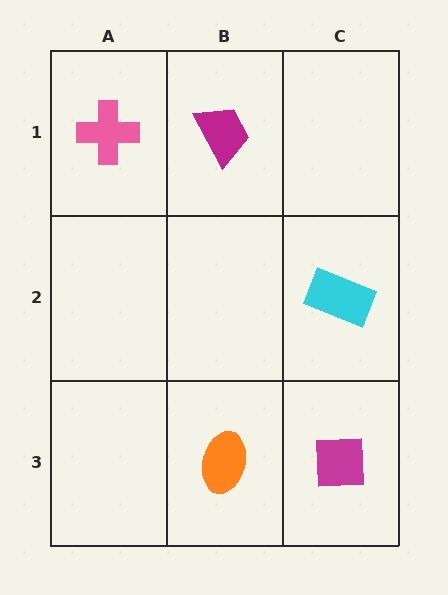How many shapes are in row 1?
2 shapes.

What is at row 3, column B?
An orange ellipse.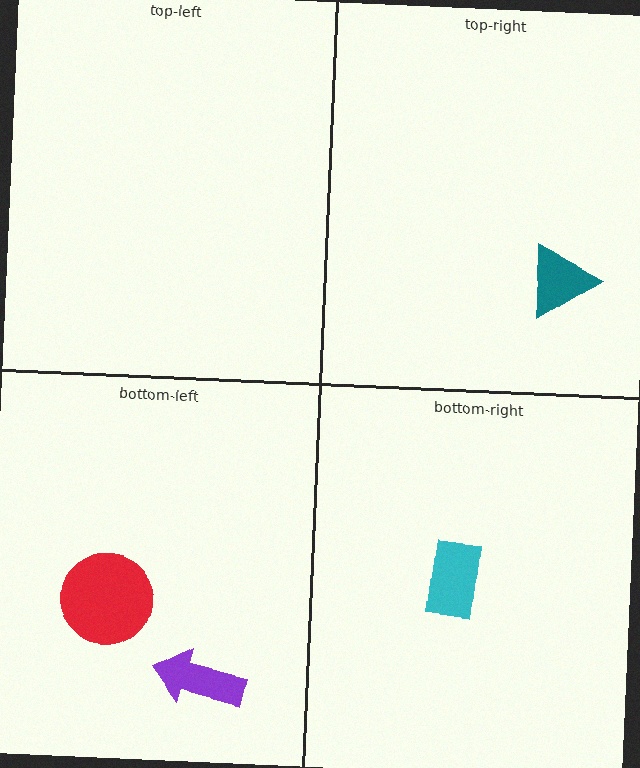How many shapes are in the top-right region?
1.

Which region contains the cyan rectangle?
The bottom-right region.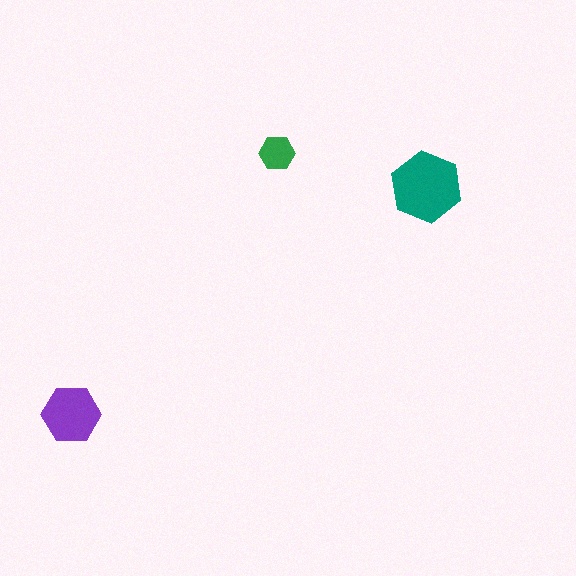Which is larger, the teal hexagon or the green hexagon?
The teal one.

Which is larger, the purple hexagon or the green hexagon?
The purple one.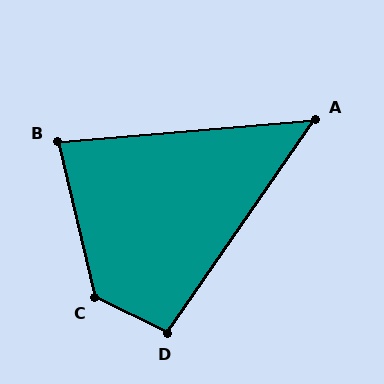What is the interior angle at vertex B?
Approximately 82 degrees (acute).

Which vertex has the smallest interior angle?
A, at approximately 50 degrees.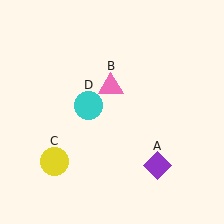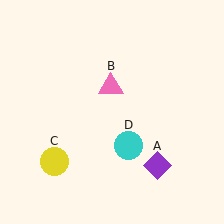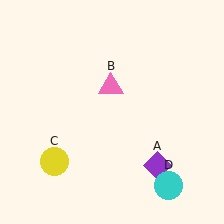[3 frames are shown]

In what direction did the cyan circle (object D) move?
The cyan circle (object D) moved down and to the right.